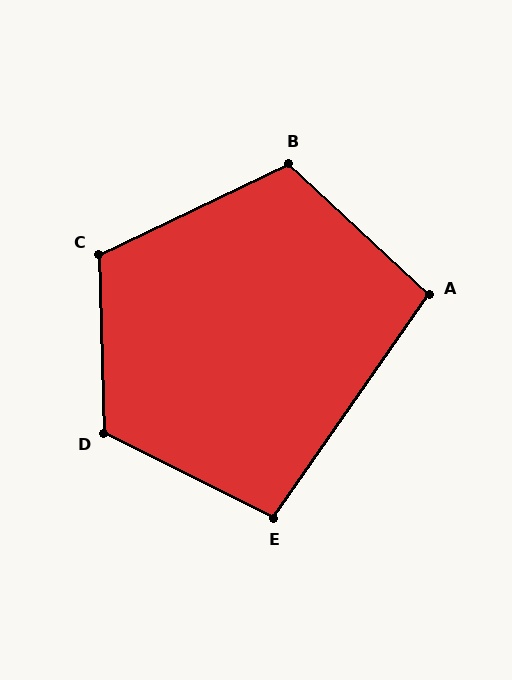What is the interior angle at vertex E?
Approximately 98 degrees (obtuse).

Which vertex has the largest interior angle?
D, at approximately 118 degrees.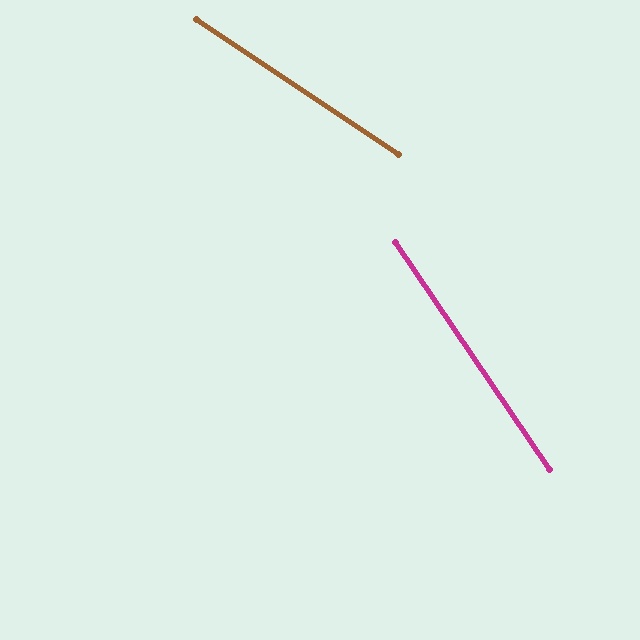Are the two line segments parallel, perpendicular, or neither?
Neither parallel nor perpendicular — they differ by about 22°.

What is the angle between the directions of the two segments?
Approximately 22 degrees.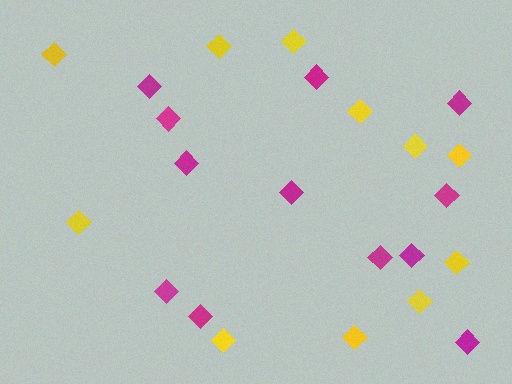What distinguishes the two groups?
There are 2 groups: one group of yellow diamonds (11) and one group of magenta diamonds (12).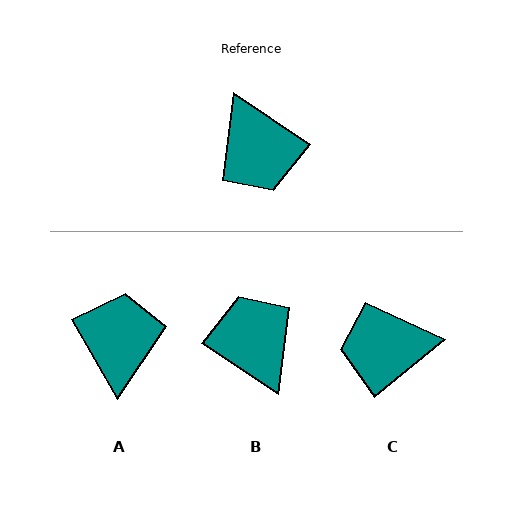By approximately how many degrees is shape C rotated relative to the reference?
Approximately 107 degrees clockwise.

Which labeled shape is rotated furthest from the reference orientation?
B, about 180 degrees away.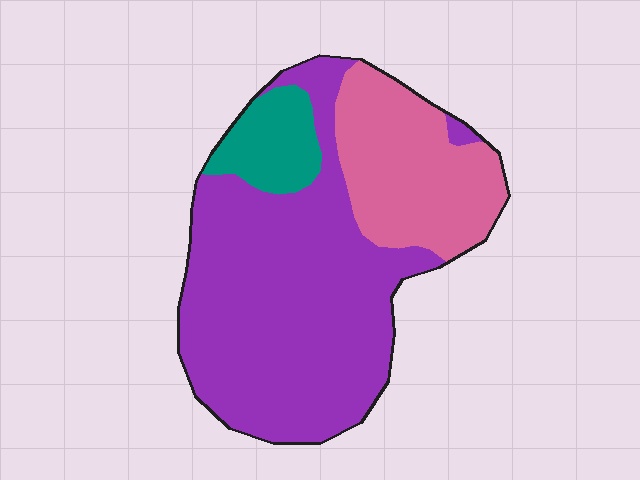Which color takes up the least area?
Teal, at roughly 10%.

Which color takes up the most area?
Purple, at roughly 65%.